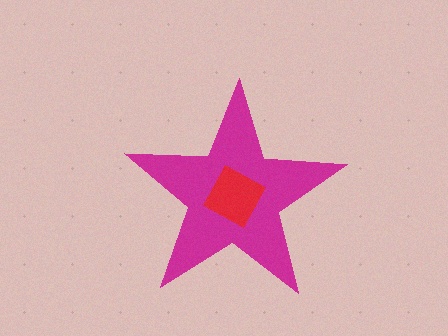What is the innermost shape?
The red square.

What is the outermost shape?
The magenta star.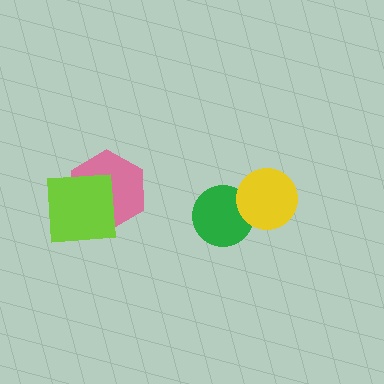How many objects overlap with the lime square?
1 object overlaps with the lime square.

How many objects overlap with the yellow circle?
1 object overlaps with the yellow circle.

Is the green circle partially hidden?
Yes, it is partially covered by another shape.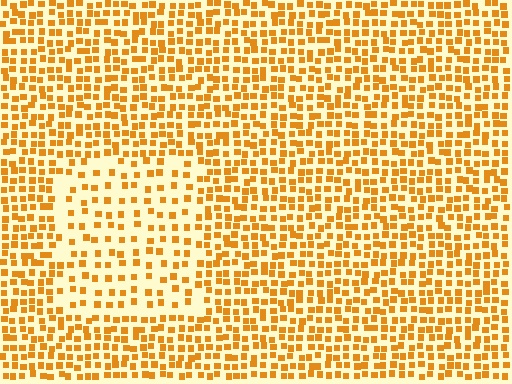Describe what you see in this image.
The image contains small orange elements arranged at two different densities. A rectangle-shaped region is visible where the elements are less densely packed than the surrounding area.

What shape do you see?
I see a rectangle.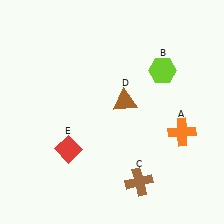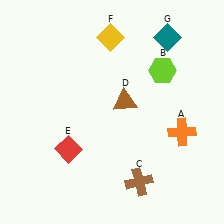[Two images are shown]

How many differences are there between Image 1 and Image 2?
There are 2 differences between the two images.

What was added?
A yellow diamond (F), a teal diamond (G) were added in Image 2.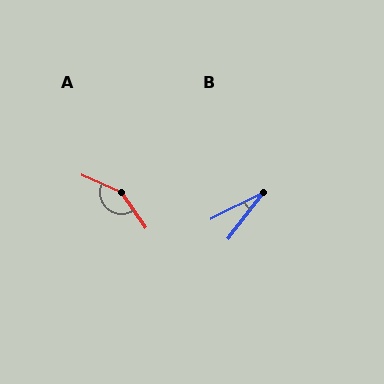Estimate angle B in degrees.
Approximately 26 degrees.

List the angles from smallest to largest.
B (26°), A (149°).